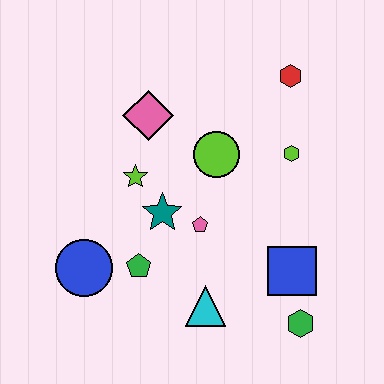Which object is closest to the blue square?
The green hexagon is closest to the blue square.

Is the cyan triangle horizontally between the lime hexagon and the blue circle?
Yes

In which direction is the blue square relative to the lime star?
The blue square is to the right of the lime star.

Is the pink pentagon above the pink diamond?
No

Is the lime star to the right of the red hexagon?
No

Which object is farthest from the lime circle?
The green hexagon is farthest from the lime circle.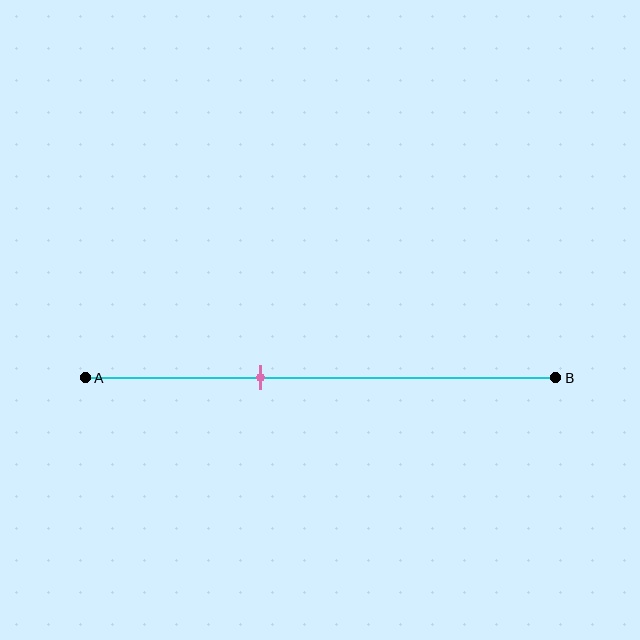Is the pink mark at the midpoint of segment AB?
No, the mark is at about 35% from A, not at the 50% midpoint.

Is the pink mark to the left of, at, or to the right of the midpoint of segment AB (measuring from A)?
The pink mark is to the left of the midpoint of segment AB.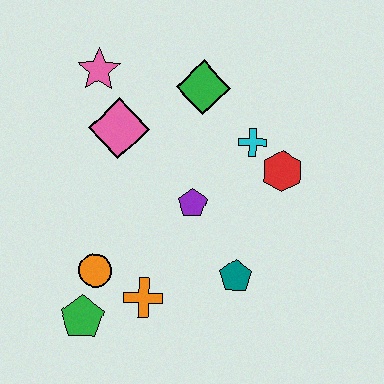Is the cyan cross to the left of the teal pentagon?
No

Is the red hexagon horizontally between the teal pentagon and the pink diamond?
No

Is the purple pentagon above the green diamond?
No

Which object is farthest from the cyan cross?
The green pentagon is farthest from the cyan cross.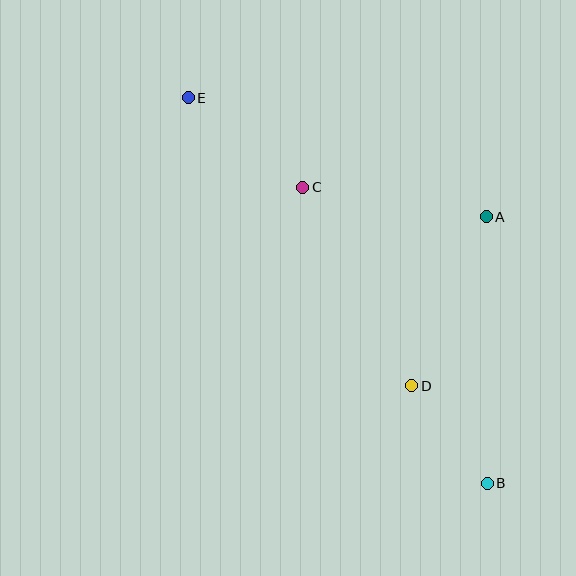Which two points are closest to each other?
Points B and D are closest to each other.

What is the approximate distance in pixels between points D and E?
The distance between D and E is approximately 365 pixels.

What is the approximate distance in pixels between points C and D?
The distance between C and D is approximately 227 pixels.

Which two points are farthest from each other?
Points B and E are farthest from each other.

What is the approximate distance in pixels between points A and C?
The distance between A and C is approximately 186 pixels.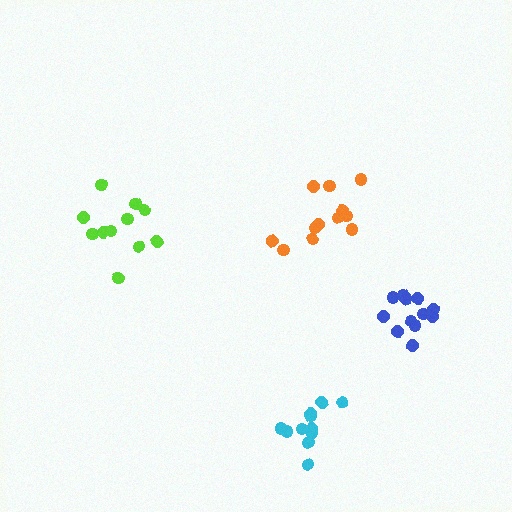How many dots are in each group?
Group 1: 11 dots, Group 2: 12 dots, Group 3: 11 dots, Group 4: 12 dots (46 total).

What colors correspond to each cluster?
The clusters are colored: lime, blue, cyan, orange.